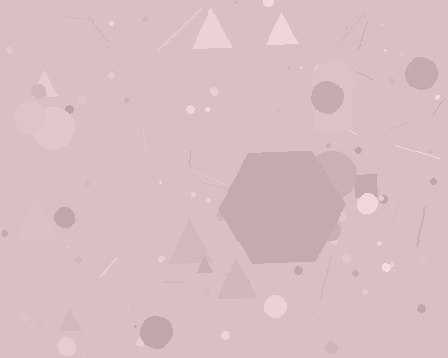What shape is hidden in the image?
A hexagon is hidden in the image.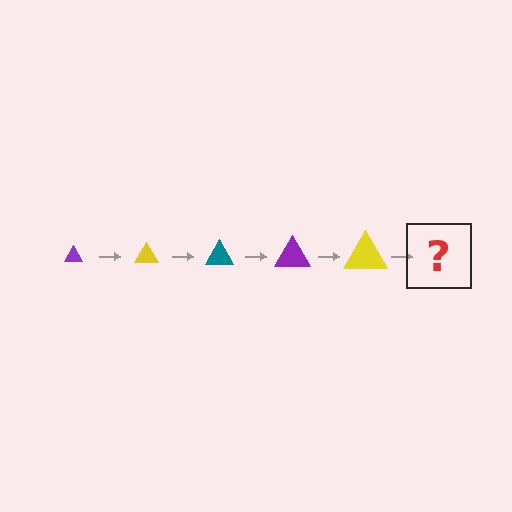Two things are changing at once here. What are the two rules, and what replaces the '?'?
The two rules are that the triangle grows larger each step and the color cycles through purple, yellow, and teal. The '?' should be a teal triangle, larger than the previous one.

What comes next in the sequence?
The next element should be a teal triangle, larger than the previous one.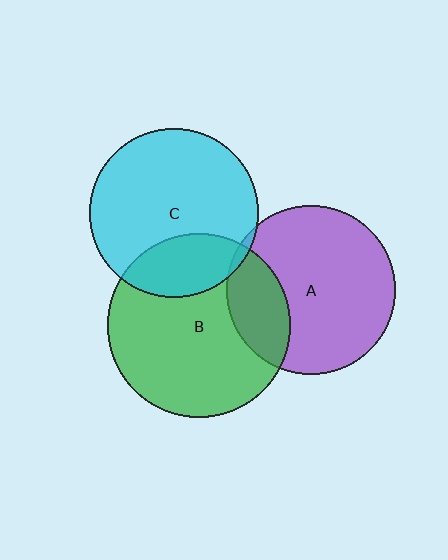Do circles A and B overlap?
Yes.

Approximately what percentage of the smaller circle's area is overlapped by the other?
Approximately 25%.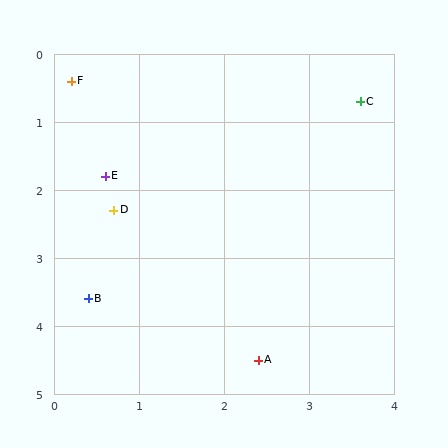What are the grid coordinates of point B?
Point B is at approximately (0.4, 3.6).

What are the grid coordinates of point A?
Point A is at approximately (2.4, 4.5).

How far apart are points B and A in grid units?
Points B and A are about 2.2 grid units apart.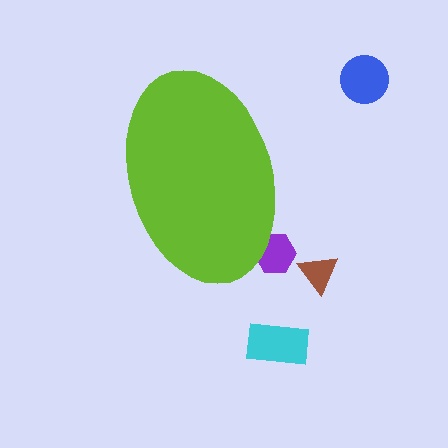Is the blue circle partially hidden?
No, the blue circle is fully visible.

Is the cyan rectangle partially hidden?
No, the cyan rectangle is fully visible.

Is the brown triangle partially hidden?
No, the brown triangle is fully visible.